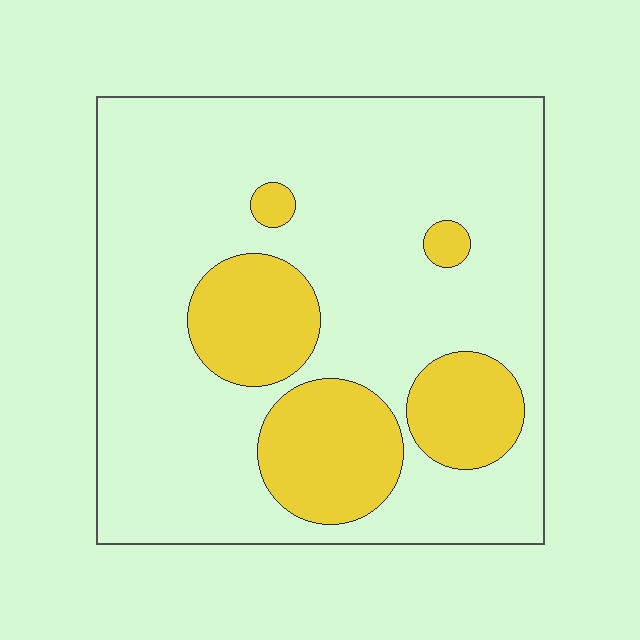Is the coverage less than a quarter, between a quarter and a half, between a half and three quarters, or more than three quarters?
Less than a quarter.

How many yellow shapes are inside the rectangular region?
5.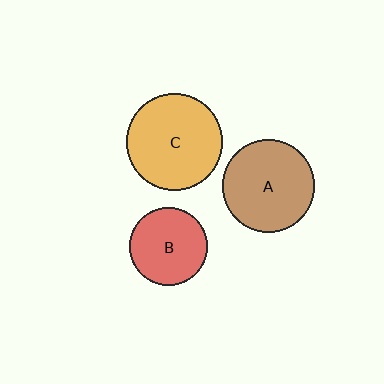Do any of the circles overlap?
No, none of the circles overlap.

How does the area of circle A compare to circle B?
Approximately 1.4 times.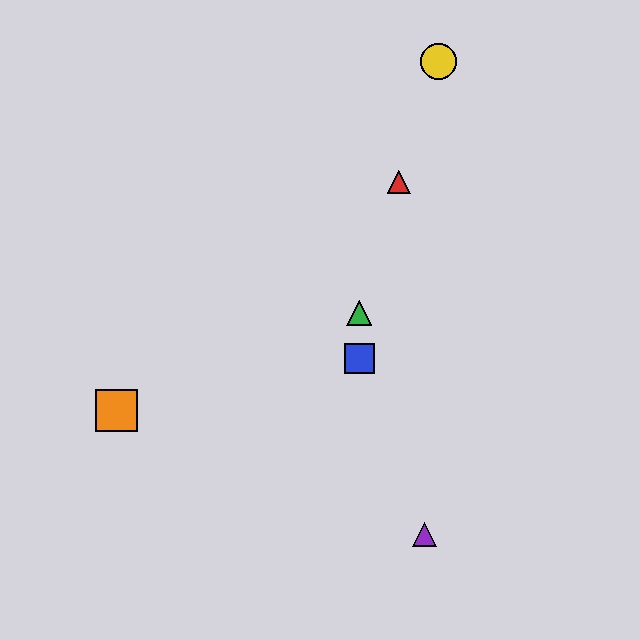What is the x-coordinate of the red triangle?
The red triangle is at x≈399.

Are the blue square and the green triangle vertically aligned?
Yes, both are at x≈359.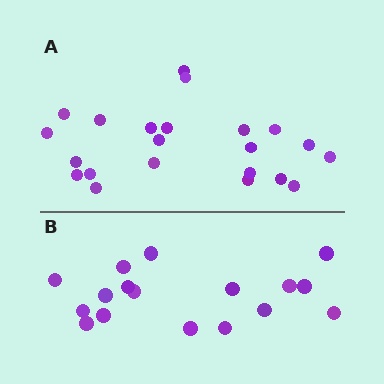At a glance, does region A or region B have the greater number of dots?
Region A (the top region) has more dots.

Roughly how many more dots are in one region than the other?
Region A has about 5 more dots than region B.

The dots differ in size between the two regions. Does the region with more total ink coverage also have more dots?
No. Region B has more total ink coverage because its dots are larger, but region A actually contains more individual dots. Total area can be misleading — the number of items is what matters here.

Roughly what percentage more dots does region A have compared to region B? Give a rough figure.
About 30% more.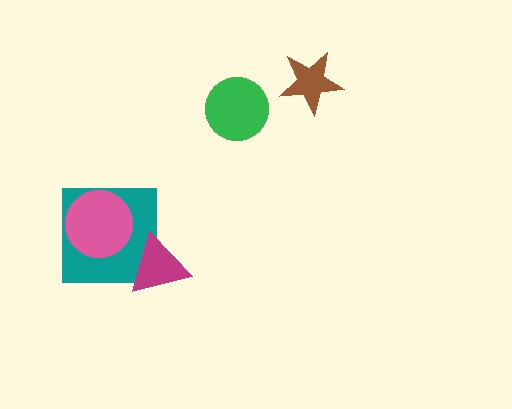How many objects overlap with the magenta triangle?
1 object overlaps with the magenta triangle.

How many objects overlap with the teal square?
2 objects overlap with the teal square.